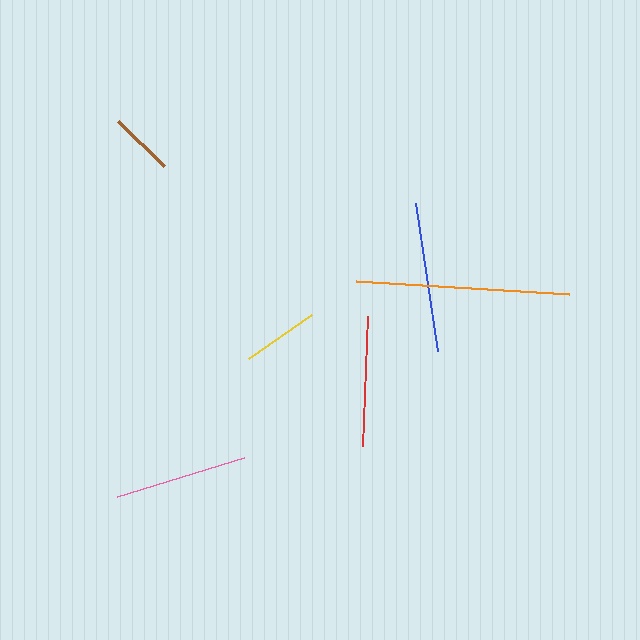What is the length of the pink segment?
The pink segment is approximately 133 pixels long.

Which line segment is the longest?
The orange line is the longest at approximately 214 pixels.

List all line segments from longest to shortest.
From longest to shortest: orange, blue, pink, red, yellow, brown.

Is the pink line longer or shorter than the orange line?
The orange line is longer than the pink line.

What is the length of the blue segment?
The blue segment is approximately 149 pixels long.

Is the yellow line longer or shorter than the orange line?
The orange line is longer than the yellow line.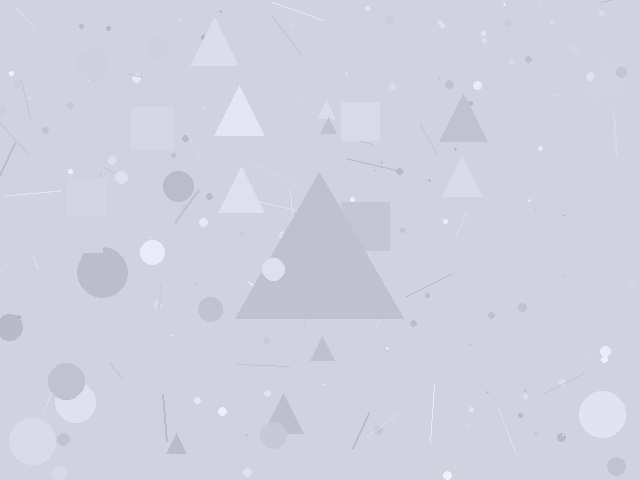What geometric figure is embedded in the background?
A triangle is embedded in the background.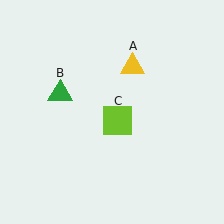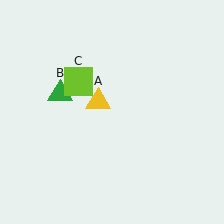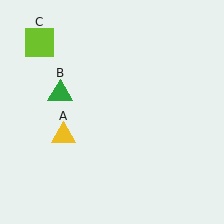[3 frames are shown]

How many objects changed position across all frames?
2 objects changed position: yellow triangle (object A), lime square (object C).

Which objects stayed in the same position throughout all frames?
Green triangle (object B) remained stationary.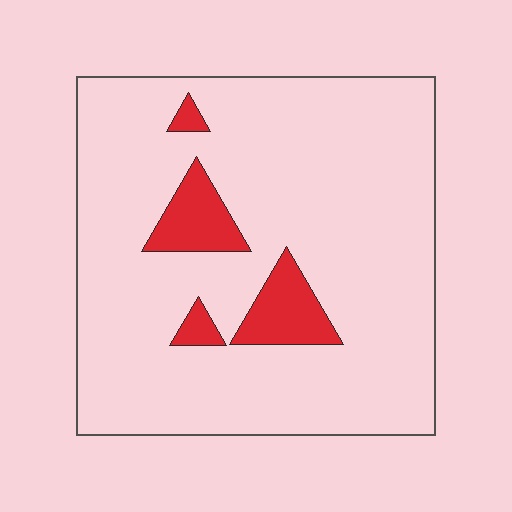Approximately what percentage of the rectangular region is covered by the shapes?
Approximately 10%.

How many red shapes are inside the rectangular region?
4.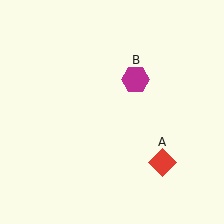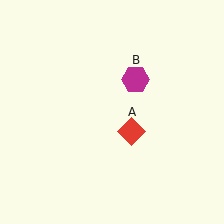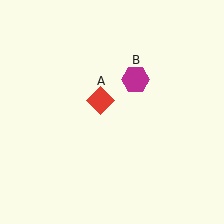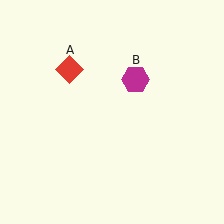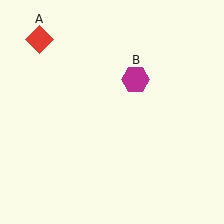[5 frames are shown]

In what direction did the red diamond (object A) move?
The red diamond (object A) moved up and to the left.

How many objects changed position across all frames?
1 object changed position: red diamond (object A).